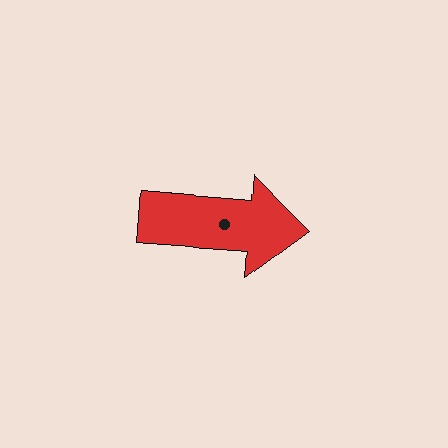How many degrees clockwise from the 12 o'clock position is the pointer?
Approximately 94 degrees.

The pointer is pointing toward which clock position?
Roughly 3 o'clock.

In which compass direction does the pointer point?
East.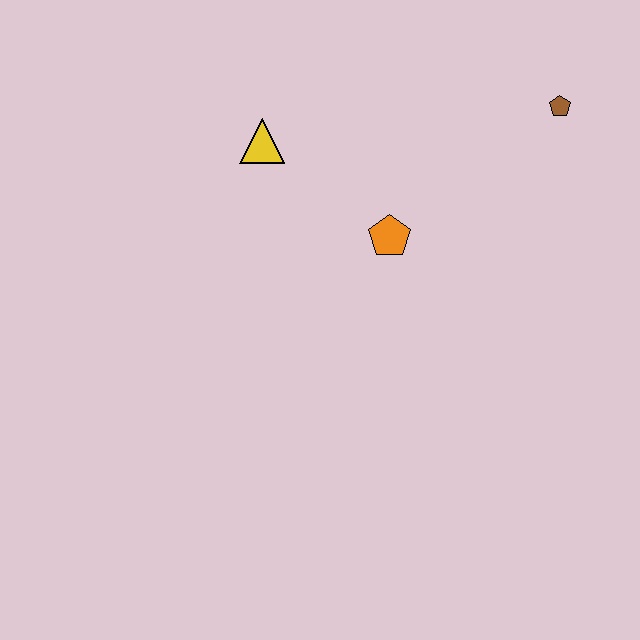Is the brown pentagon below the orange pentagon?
No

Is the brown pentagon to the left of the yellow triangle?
No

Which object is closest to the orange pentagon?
The yellow triangle is closest to the orange pentagon.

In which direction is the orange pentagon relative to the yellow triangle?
The orange pentagon is to the right of the yellow triangle.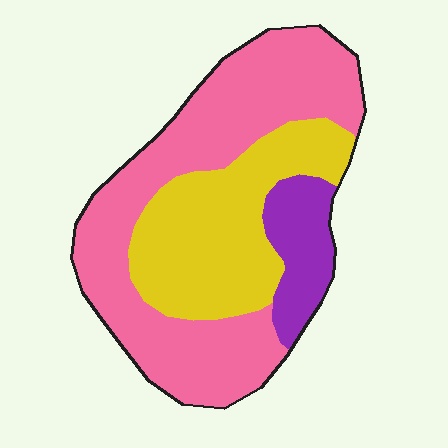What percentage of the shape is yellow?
Yellow covers around 35% of the shape.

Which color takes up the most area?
Pink, at roughly 55%.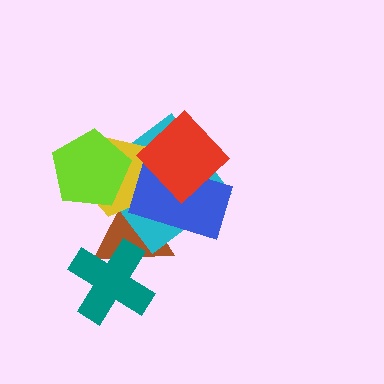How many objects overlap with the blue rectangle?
4 objects overlap with the blue rectangle.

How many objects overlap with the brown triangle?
5 objects overlap with the brown triangle.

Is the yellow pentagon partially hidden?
Yes, it is partially covered by another shape.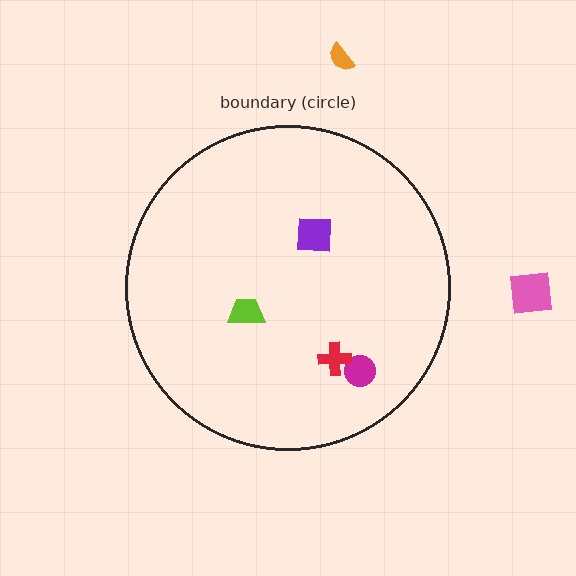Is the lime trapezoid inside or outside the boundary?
Inside.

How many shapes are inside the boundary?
4 inside, 2 outside.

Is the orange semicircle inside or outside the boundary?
Outside.